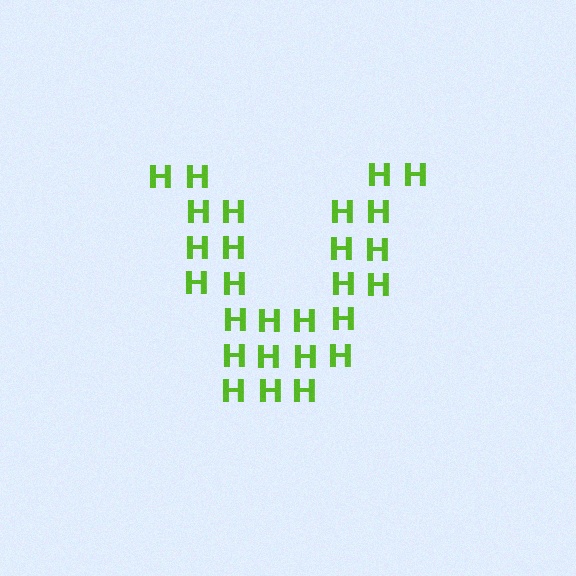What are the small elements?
The small elements are letter H's.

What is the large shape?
The large shape is the letter V.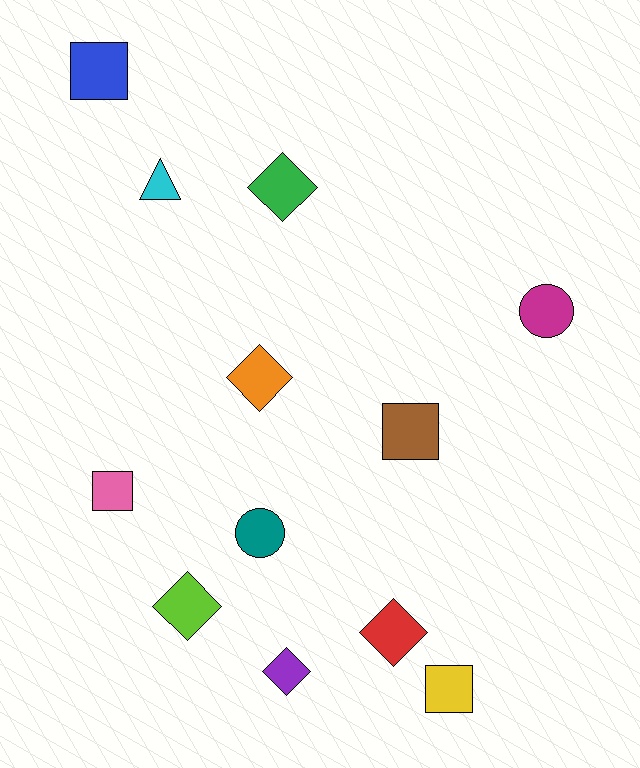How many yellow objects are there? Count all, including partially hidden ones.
There is 1 yellow object.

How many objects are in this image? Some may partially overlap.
There are 12 objects.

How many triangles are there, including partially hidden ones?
There is 1 triangle.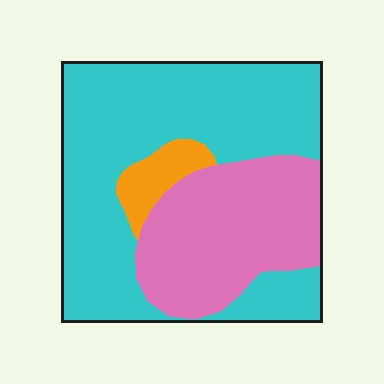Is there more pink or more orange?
Pink.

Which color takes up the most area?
Cyan, at roughly 60%.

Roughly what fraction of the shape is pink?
Pink takes up about one third (1/3) of the shape.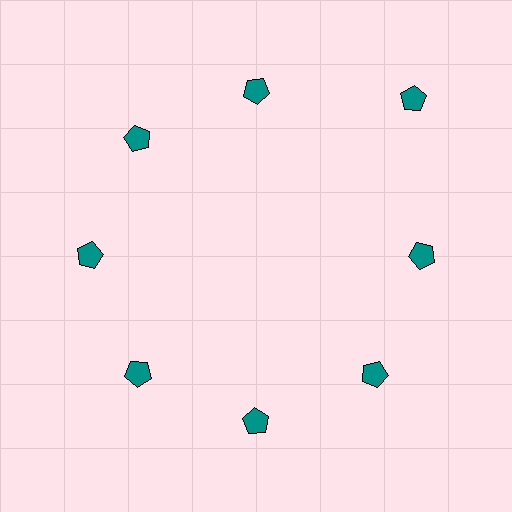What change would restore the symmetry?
The symmetry would be restored by moving it inward, back onto the ring so that all 8 pentagons sit at equal angles and equal distance from the center.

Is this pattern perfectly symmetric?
No. The 8 teal pentagons are arranged in a ring, but one element near the 2 o'clock position is pushed outward from the center, breaking the 8-fold rotational symmetry.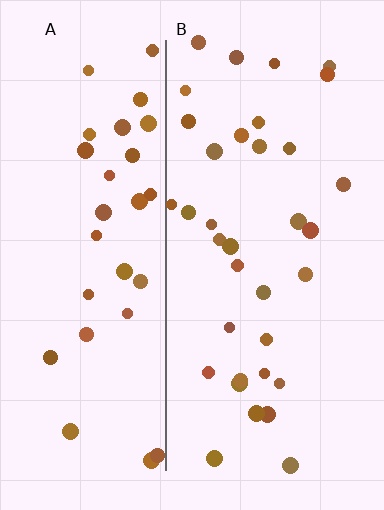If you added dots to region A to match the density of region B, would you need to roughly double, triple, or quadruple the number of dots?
Approximately double.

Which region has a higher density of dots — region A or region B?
B (the right).